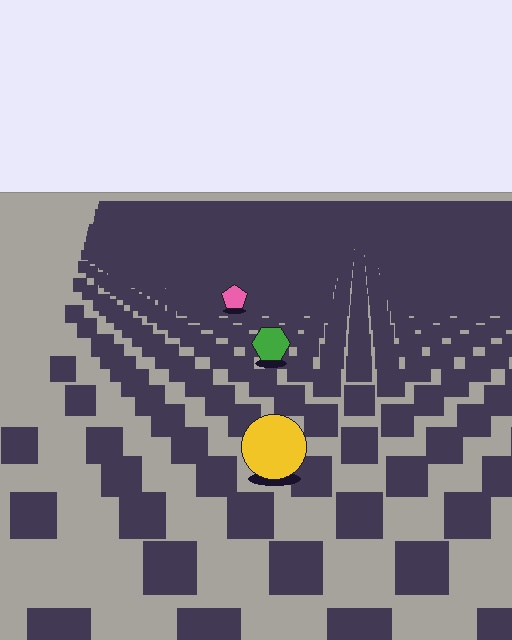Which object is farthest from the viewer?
The pink pentagon is farthest from the viewer. It appears smaller and the ground texture around it is denser.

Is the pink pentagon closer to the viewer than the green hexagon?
No. The green hexagon is closer — you can tell from the texture gradient: the ground texture is coarser near it.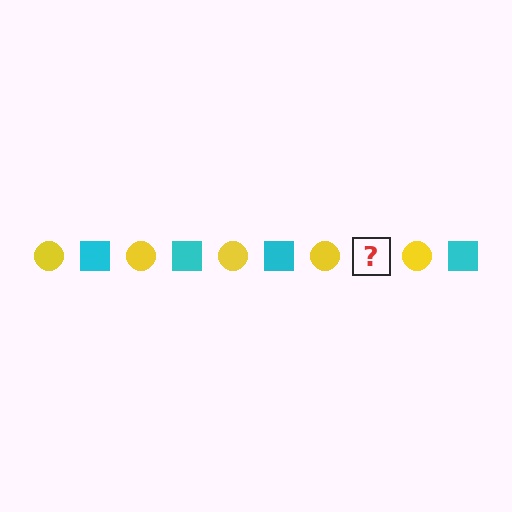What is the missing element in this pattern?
The missing element is a cyan square.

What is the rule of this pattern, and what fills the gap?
The rule is that the pattern alternates between yellow circle and cyan square. The gap should be filled with a cyan square.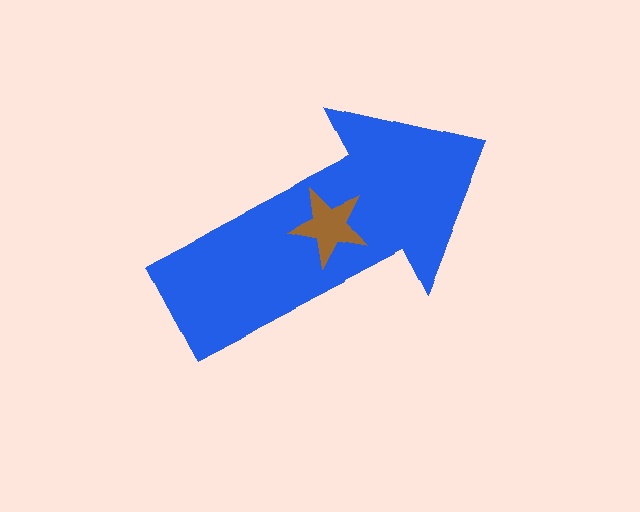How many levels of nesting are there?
2.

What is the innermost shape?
The brown star.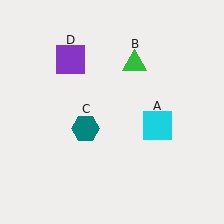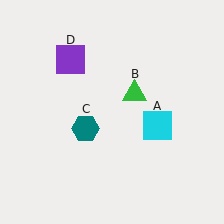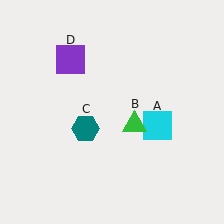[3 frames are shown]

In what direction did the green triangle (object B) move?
The green triangle (object B) moved down.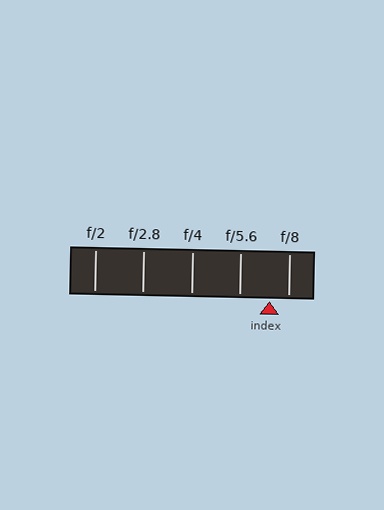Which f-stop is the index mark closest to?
The index mark is closest to f/8.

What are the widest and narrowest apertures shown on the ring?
The widest aperture shown is f/2 and the narrowest is f/8.